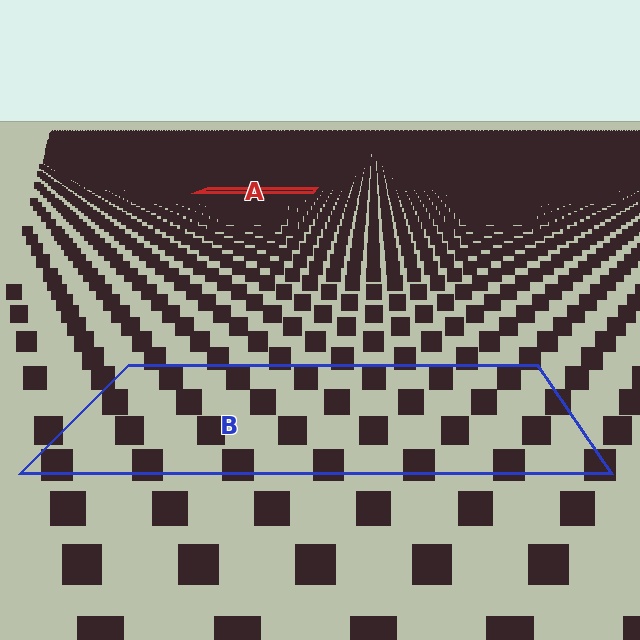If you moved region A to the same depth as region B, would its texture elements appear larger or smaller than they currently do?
They would appear larger. At a closer depth, the same texture elements are projected at a bigger on-screen size.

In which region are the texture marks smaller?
The texture marks are smaller in region A, because it is farther away.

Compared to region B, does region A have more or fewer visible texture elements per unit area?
Region A has more texture elements per unit area — they are packed more densely because it is farther away.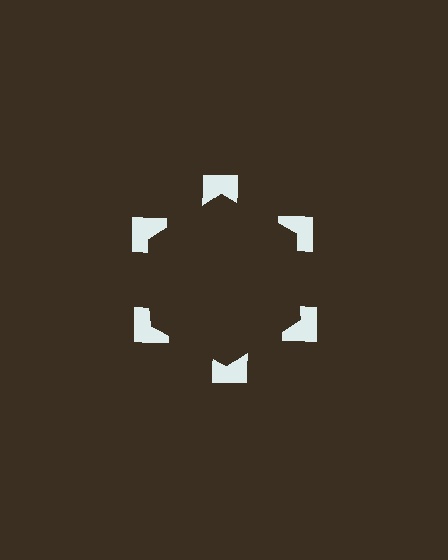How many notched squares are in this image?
There are 6 — one at each vertex of the illusory hexagon.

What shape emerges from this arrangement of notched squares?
An illusory hexagon — its edges are inferred from the aligned wedge cuts in the notched squares, not physically drawn.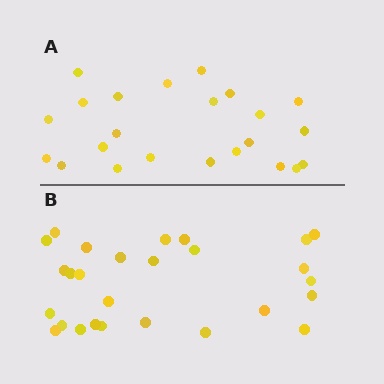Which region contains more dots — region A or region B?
Region B (the bottom region) has more dots.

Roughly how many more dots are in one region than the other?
Region B has about 4 more dots than region A.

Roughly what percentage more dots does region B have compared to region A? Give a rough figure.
About 15% more.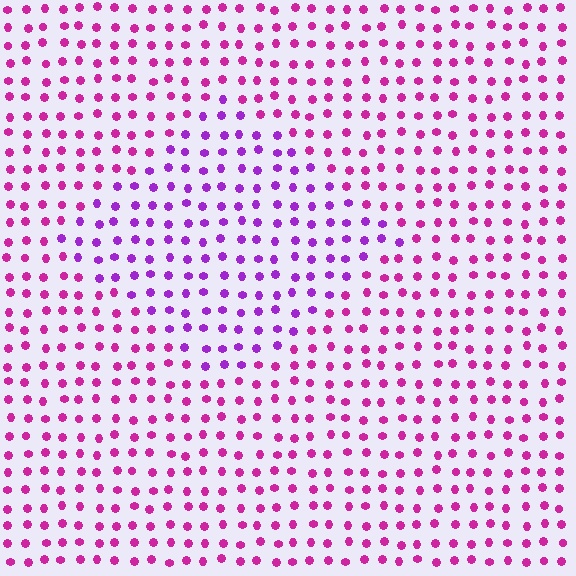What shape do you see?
I see a diamond.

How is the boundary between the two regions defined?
The boundary is defined purely by a slight shift in hue (about 33 degrees). Spacing, size, and orientation are identical on both sides.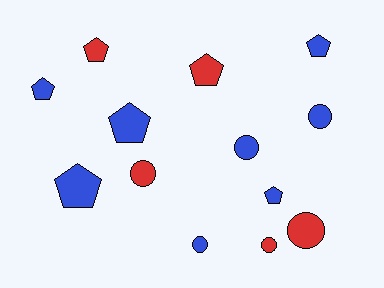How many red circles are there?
There are 3 red circles.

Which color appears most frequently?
Blue, with 8 objects.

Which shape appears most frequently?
Pentagon, with 7 objects.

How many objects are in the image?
There are 13 objects.